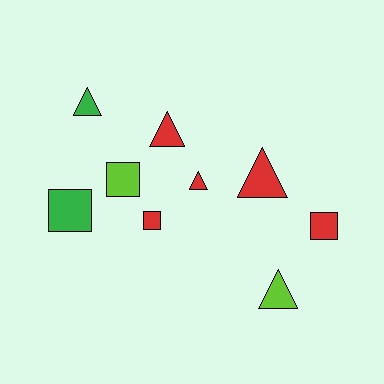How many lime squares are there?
There is 1 lime square.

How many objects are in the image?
There are 9 objects.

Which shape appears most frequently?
Triangle, with 5 objects.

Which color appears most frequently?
Red, with 5 objects.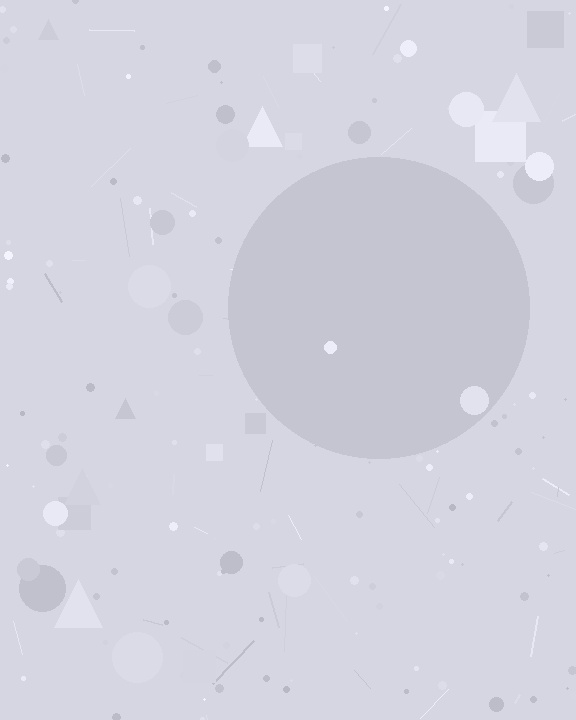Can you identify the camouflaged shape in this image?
The camouflaged shape is a circle.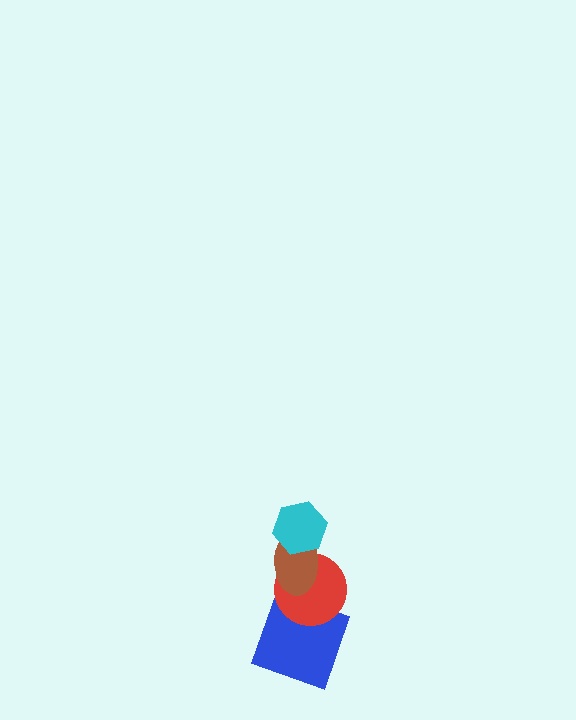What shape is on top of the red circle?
The brown ellipse is on top of the red circle.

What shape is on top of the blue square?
The red circle is on top of the blue square.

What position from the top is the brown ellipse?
The brown ellipse is 2nd from the top.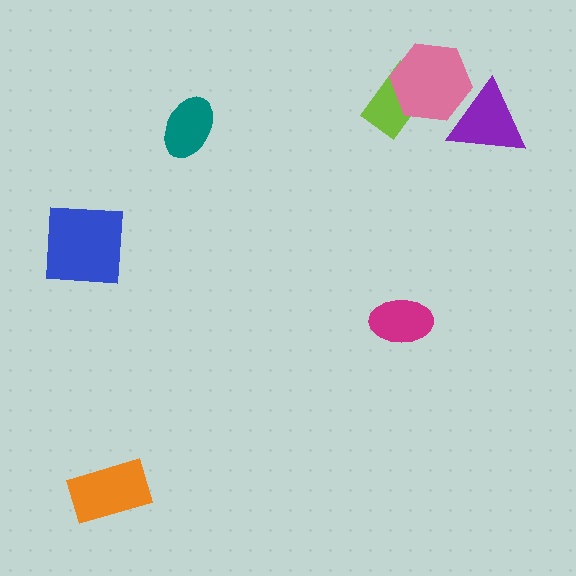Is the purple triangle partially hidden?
Yes, it is partially covered by another shape.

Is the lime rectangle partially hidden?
Yes, it is partially covered by another shape.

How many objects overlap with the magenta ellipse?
0 objects overlap with the magenta ellipse.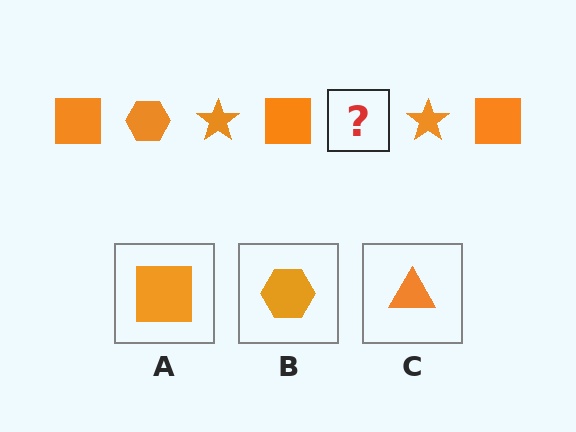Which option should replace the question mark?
Option B.